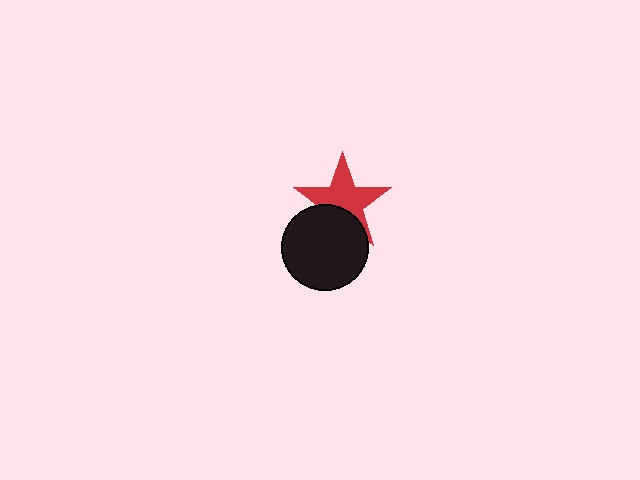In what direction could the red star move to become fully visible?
The red star could move up. That would shift it out from behind the black circle entirely.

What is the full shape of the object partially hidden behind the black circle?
The partially hidden object is a red star.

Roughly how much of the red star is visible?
Most of it is visible (roughly 66%).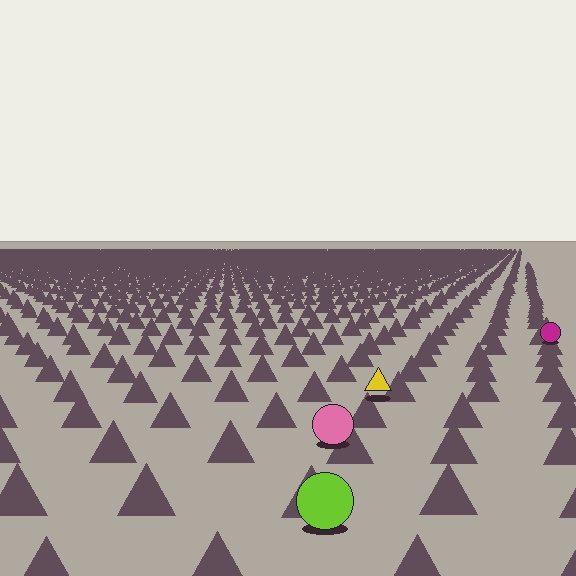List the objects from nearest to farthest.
From nearest to farthest: the lime circle, the pink circle, the yellow triangle, the magenta circle.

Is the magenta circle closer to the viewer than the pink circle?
No. The pink circle is closer — you can tell from the texture gradient: the ground texture is coarser near it.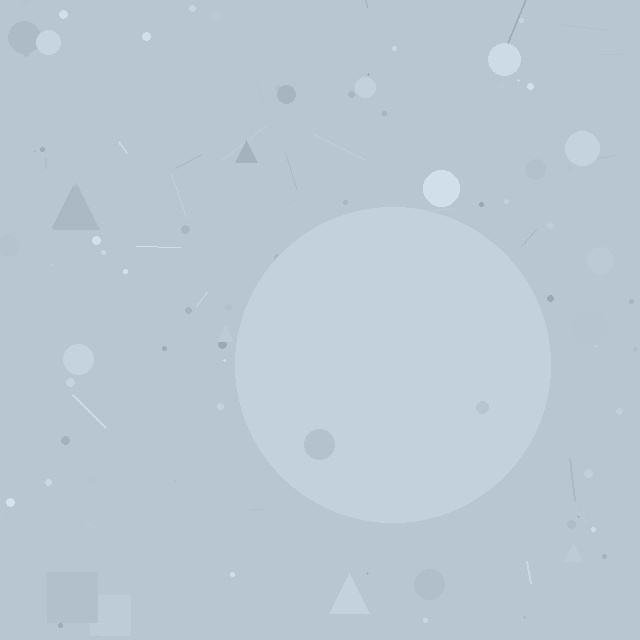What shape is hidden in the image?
A circle is hidden in the image.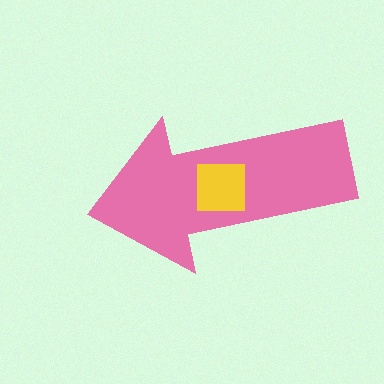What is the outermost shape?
The pink arrow.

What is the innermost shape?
The yellow square.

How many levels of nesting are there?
2.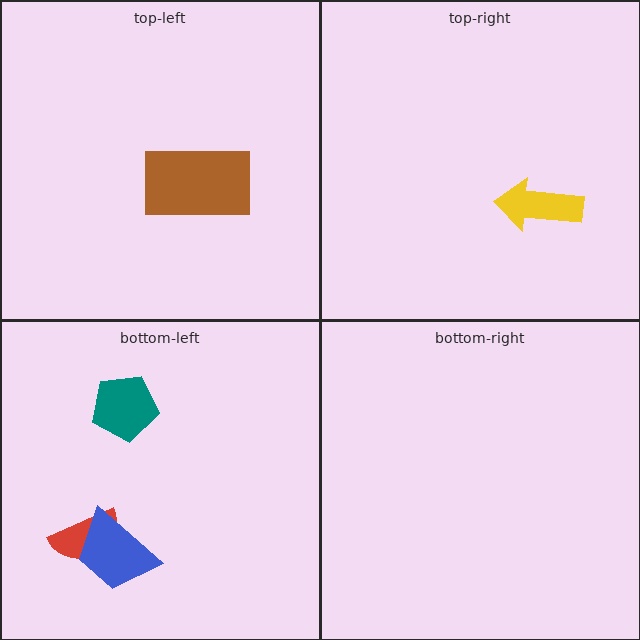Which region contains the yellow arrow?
The top-right region.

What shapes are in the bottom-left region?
The red semicircle, the teal pentagon, the blue trapezoid.